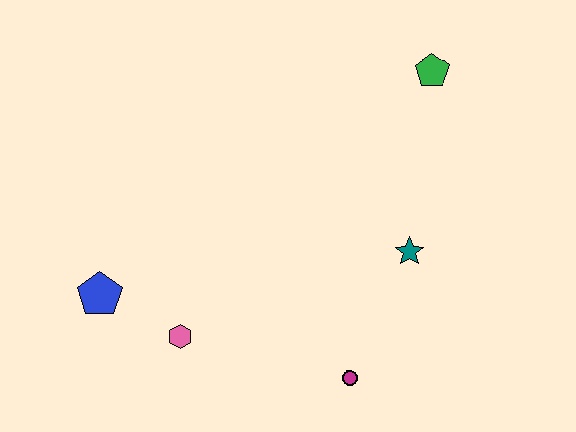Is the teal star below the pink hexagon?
No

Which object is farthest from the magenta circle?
The green pentagon is farthest from the magenta circle.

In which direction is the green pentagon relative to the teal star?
The green pentagon is above the teal star.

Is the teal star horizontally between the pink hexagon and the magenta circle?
No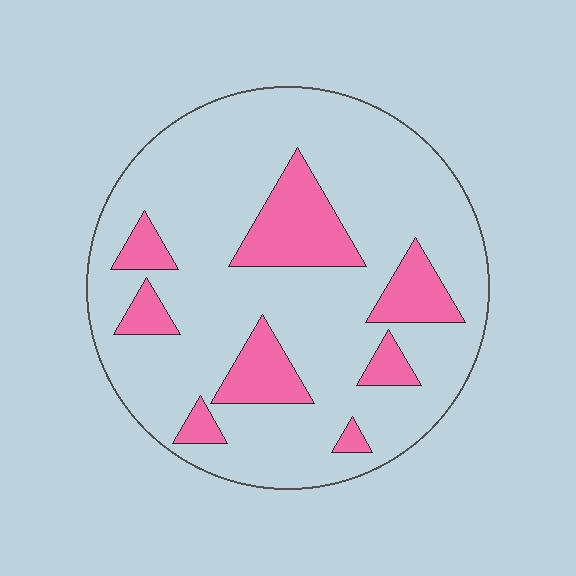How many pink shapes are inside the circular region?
8.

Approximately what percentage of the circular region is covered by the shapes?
Approximately 20%.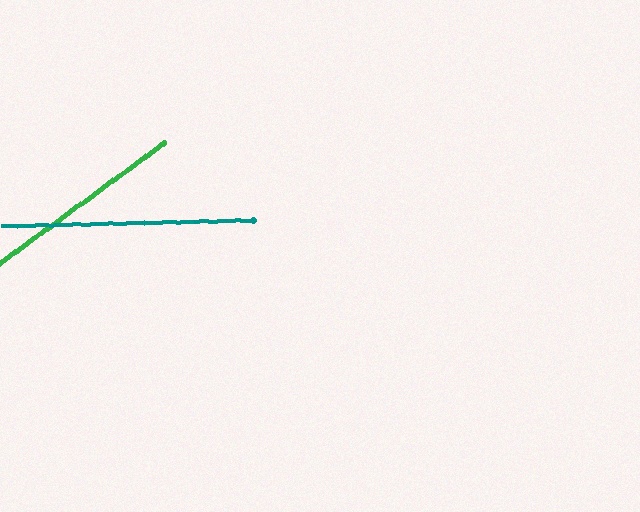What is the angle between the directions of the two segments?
Approximately 35 degrees.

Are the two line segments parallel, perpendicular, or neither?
Neither parallel nor perpendicular — they differ by about 35°.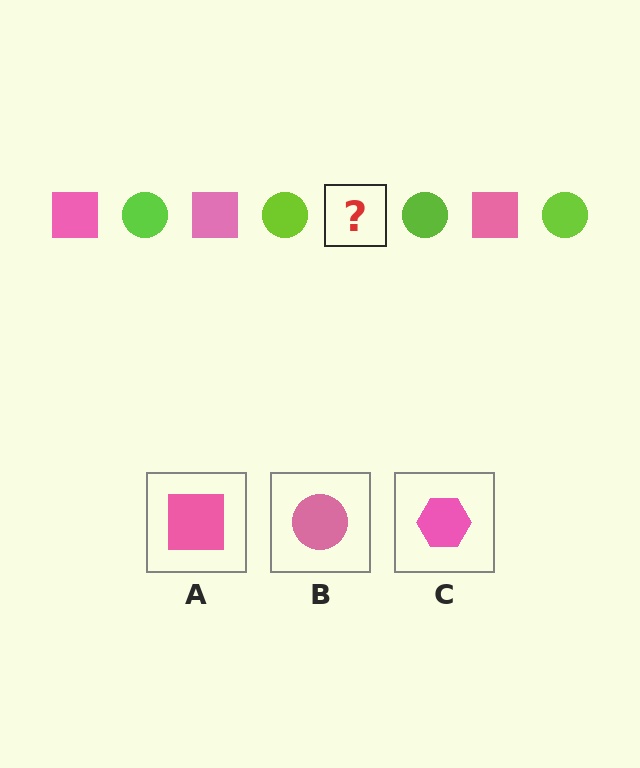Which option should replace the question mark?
Option A.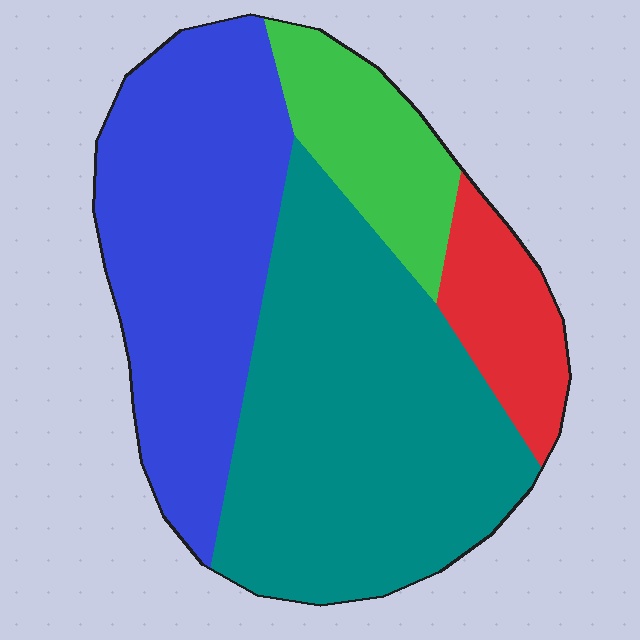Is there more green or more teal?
Teal.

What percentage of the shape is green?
Green takes up less than a sixth of the shape.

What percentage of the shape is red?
Red covers around 10% of the shape.